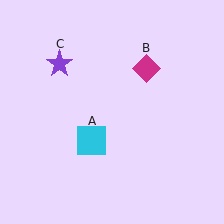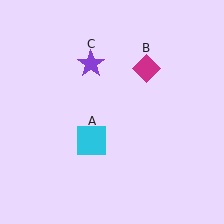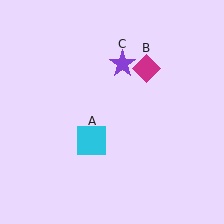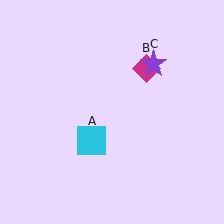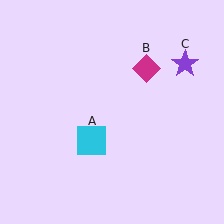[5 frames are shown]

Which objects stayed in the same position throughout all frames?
Cyan square (object A) and magenta diamond (object B) remained stationary.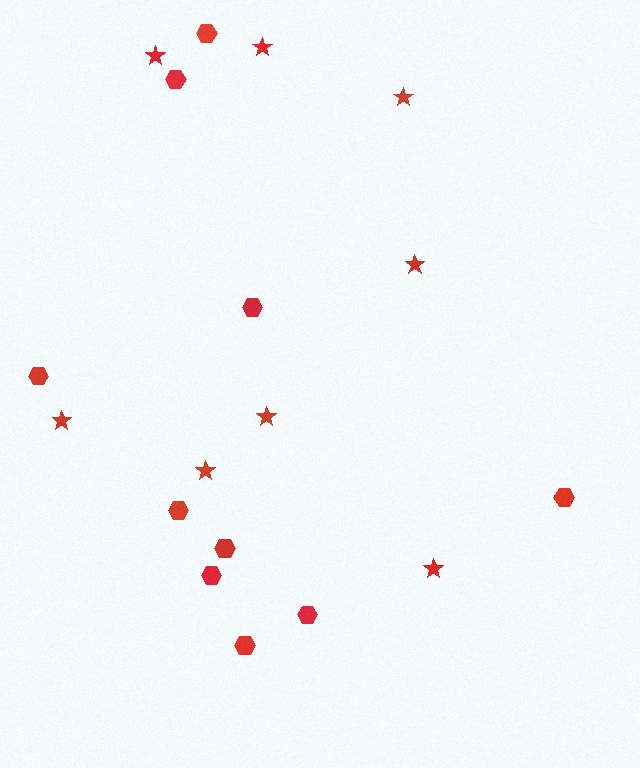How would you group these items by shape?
There are 2 groups: one group of hexagons (10) and one group of stars (8).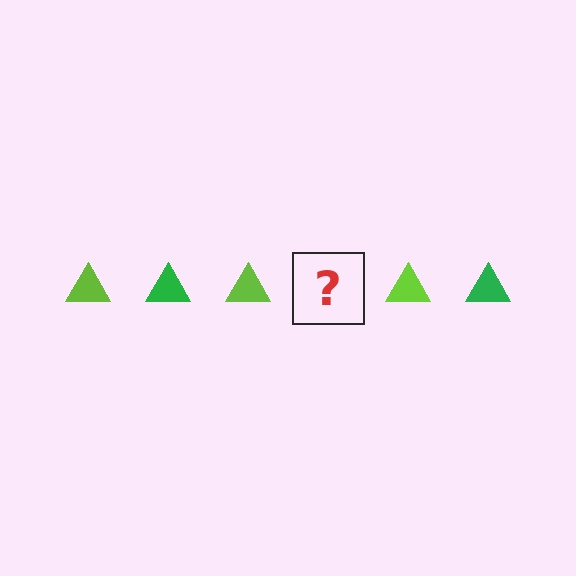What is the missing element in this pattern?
The missing element is a green triangle.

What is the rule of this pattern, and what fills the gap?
The rule is that the pattern cycles through lime, green triangles. The gap should be filled with a green triangle.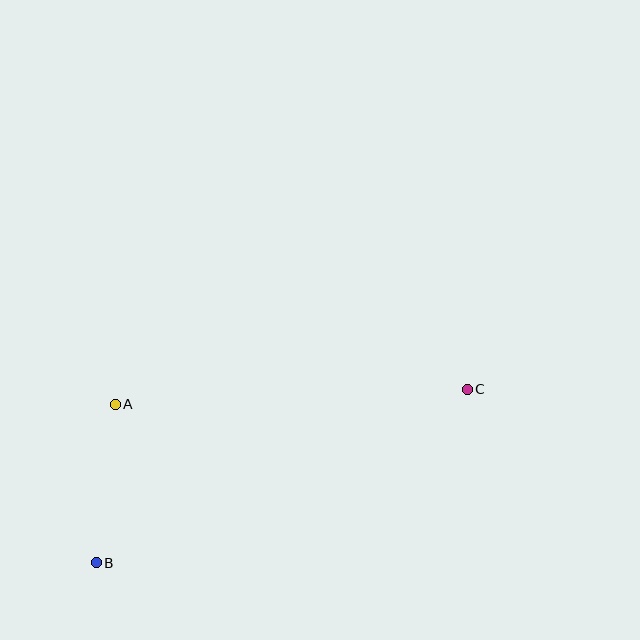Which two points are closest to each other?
Points A and B are closest to each other.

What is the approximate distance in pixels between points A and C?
The distance between A and C is approximately 352 pixels.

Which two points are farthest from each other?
Points B and C are farthest from each other.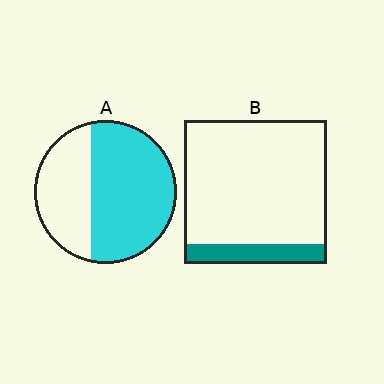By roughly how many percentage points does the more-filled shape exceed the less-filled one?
By roughly 50 percentage points (A over B).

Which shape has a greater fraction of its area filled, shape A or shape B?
Shape A.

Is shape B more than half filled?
No.